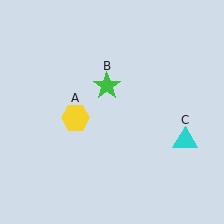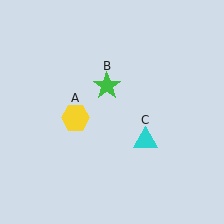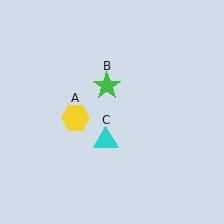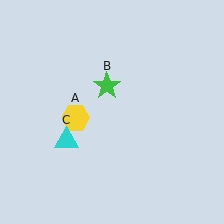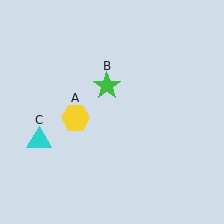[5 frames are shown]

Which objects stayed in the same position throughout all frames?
Yellow hexagon (object A) and green star (object B) remained stationary.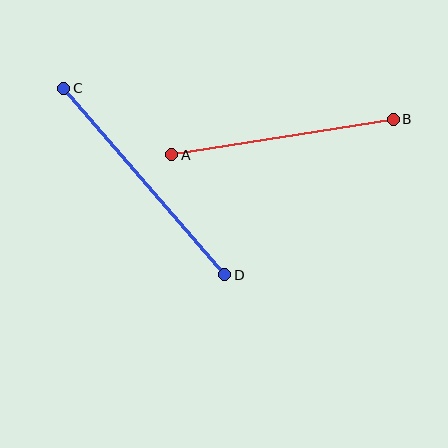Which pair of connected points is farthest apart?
Points C and D are farthest apart.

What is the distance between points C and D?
The distance is approximately 246 pixels.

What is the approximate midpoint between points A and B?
The midpoint is at approximately (282, 137) pixels.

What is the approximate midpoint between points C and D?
The midpoint is at approximately (144, 181) pixels.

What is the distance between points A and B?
The distance is approximately 224 pixels.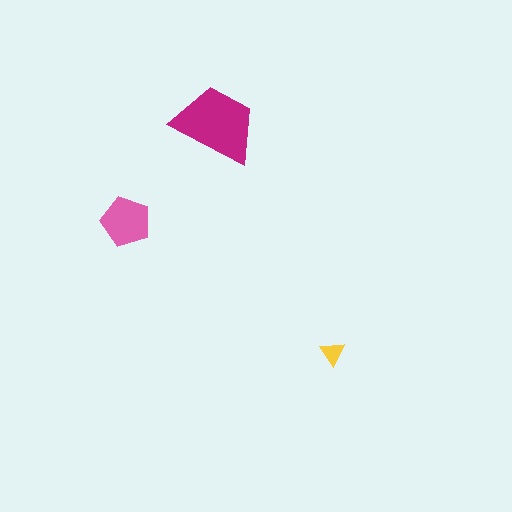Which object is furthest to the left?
The pink pentagon is leftmost.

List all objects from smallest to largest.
The yellow triangle, the pink pentagon, the magenta trapezoid.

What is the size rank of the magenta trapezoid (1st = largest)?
1st.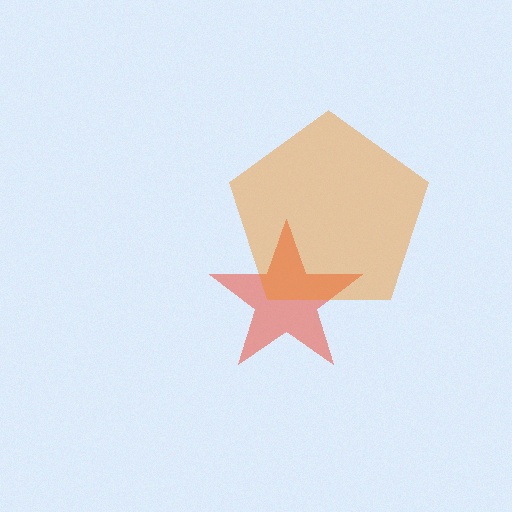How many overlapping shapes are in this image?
There are 2 overlapping shapes in the image.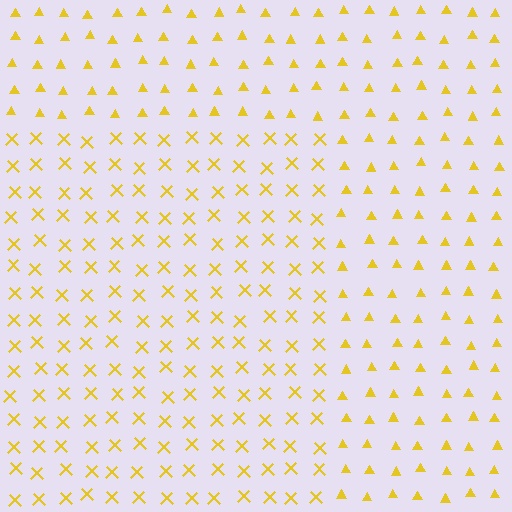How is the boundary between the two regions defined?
The boundary is defined by a change in element shape: X marks inside vs. triangles outside. All elements share the same color and spacing.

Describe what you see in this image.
The image is filled with small yellow elements arranged in a uniform grid. A rectangle-shaped region contains X marks, while the surrounding area contains triangles. The boundary is defined purely by the change in element shape.